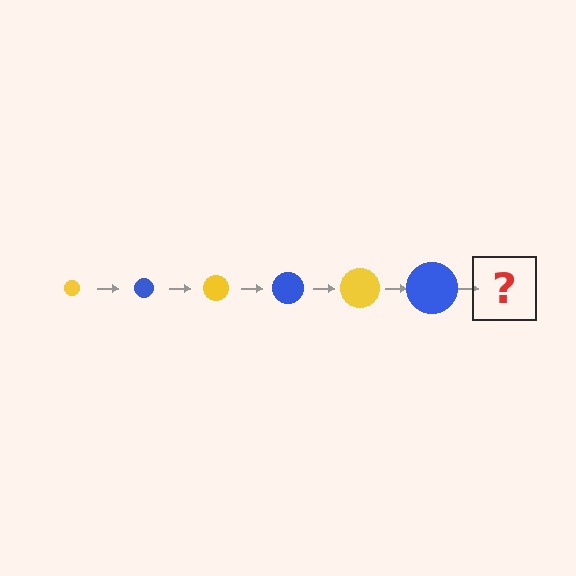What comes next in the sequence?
The next element should be a yellow circle, larger than the previous one.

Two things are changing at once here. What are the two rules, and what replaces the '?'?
The two rules are that the circle grows larger each step and the color cycles through yellow and blue. The '?' should be a yellow circle, larger than the previous one.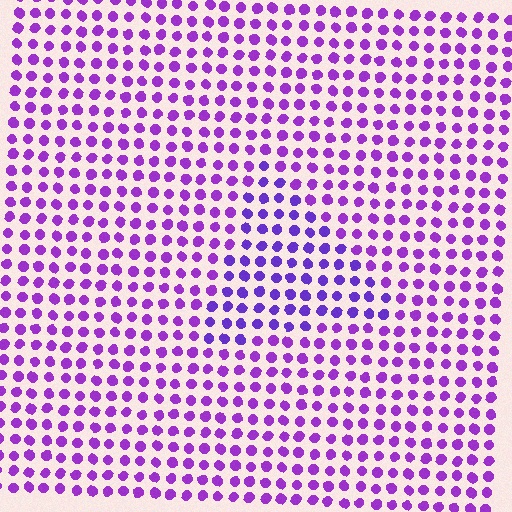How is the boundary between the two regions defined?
The boundary is defined purely by a slight shift in hue (about 21 degrees). Spacing, size, and orientation are identical on both sides.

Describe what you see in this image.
The image is filled with small purple elements in a uniform arrangement. A triangle-shaped region is visible where the elements are tinted to a slightly different hue, forming a subtle color boundary.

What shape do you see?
I see a triangle.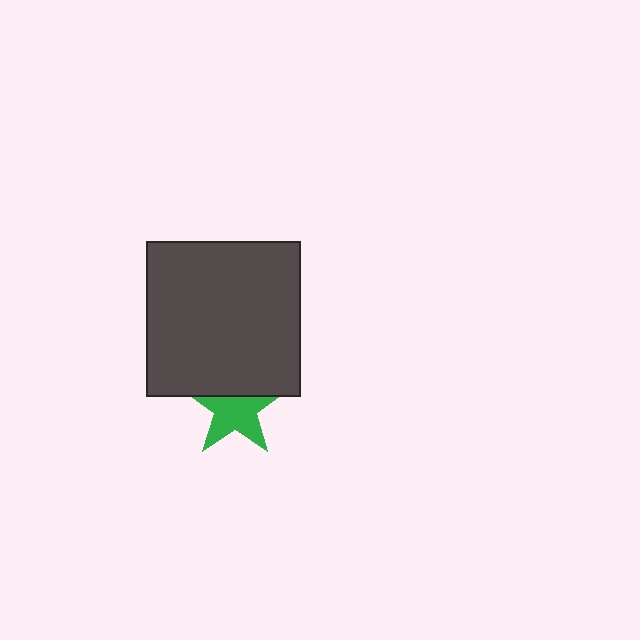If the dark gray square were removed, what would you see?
You would see the complete green star.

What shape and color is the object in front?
The object in front is a dark gray square.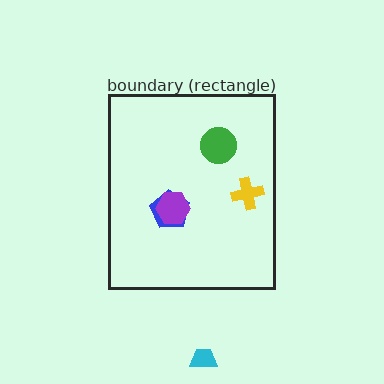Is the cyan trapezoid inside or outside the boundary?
Outside.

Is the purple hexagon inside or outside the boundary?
Inside.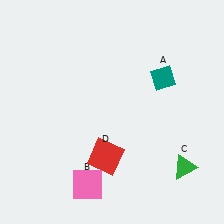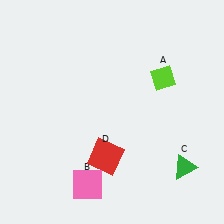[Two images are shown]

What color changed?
The diamond (A) changed from teal in Image 1 to lime in Image 2.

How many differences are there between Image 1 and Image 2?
There is 1 difference between the two images.